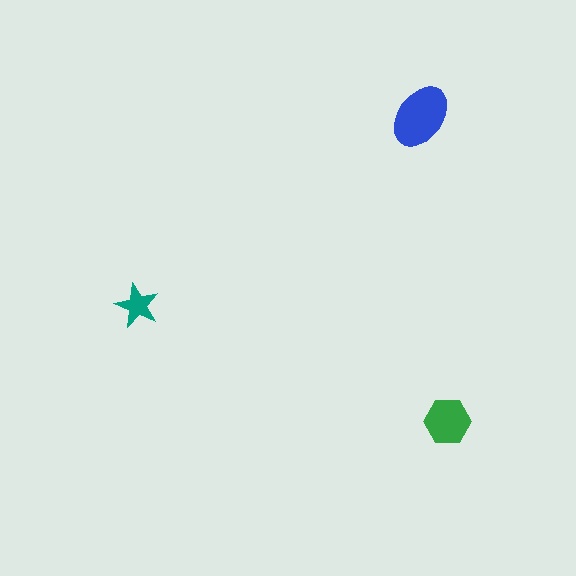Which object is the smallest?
The teal star.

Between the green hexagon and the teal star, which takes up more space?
The green hexagon.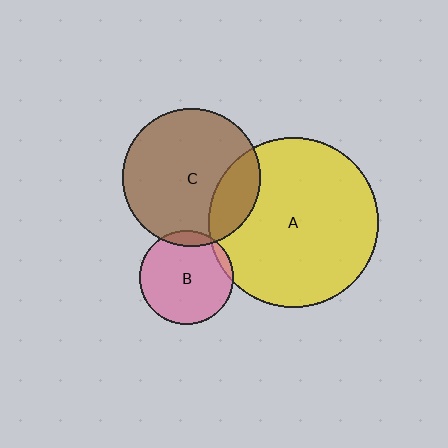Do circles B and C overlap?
Yes.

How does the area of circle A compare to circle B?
Approximately 3.3 times.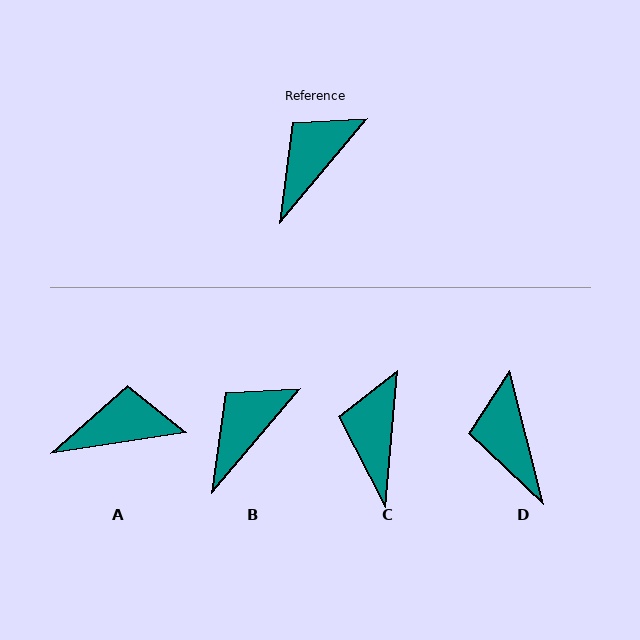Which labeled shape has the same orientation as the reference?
B.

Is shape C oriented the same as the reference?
No, it is off by about 35 degrees.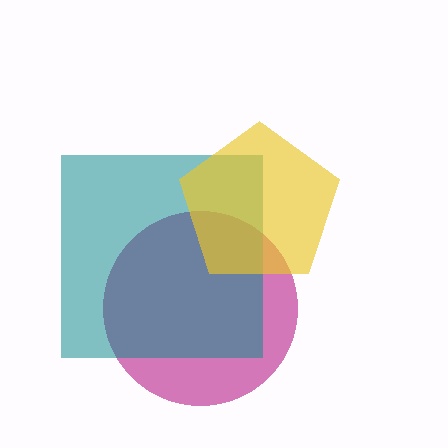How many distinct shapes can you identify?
There are 3 distinct shapes: a magenta circle, a teal square, a yellow pentagon.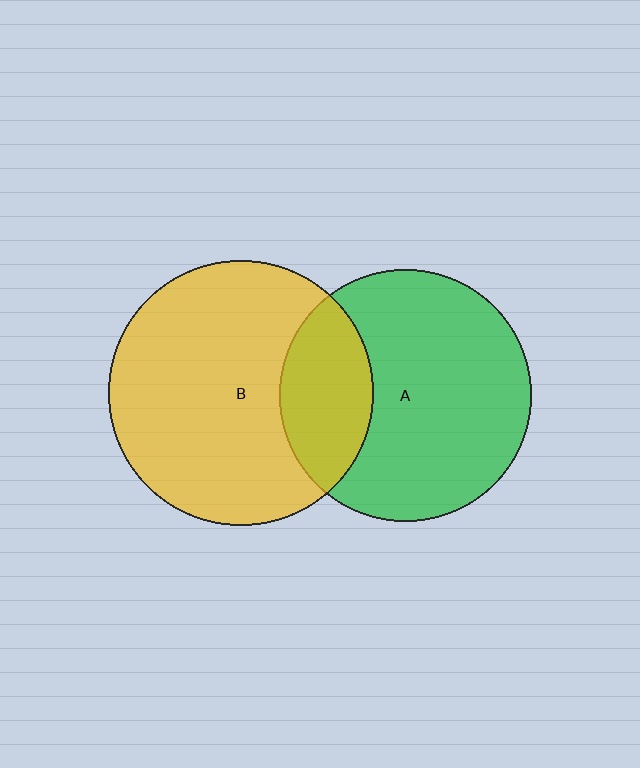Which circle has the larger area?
Circle B (yellow).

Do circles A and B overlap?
Yes.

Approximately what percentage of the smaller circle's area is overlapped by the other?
Approximately 25%.